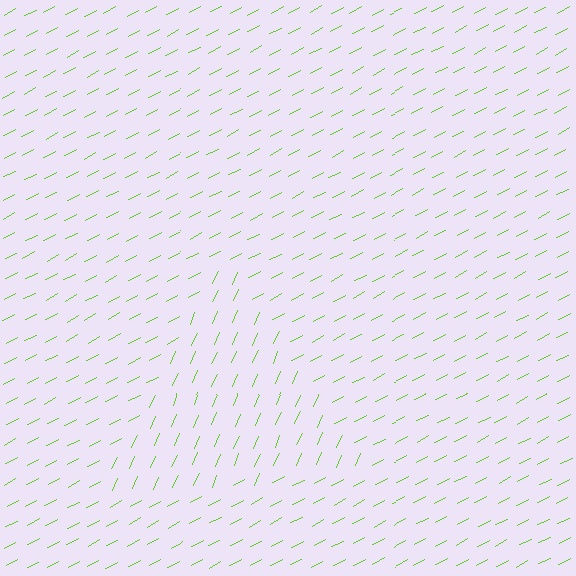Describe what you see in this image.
The image is filled with small lime line segments. A triangle region in the image has lines oriented differently from the surrounding lines, creating a visible texture boundary.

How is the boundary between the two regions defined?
The boundary is defined purely by a change in line orientation (approximately 39 degrees difference). All lines are the same color and thickness.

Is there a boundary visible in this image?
Yes, there is a texture boundary formed by a change in line orientation.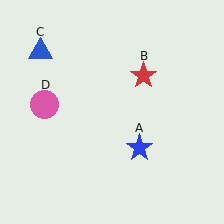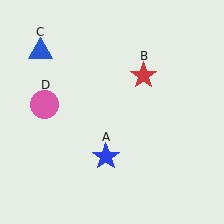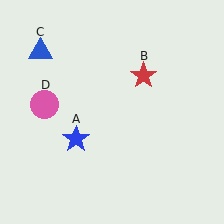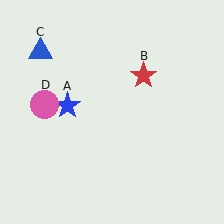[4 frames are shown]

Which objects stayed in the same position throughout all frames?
Red star (object B) and blue triangle (object C) and pink circle (object D) remained stationary.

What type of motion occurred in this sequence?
The blue star (object A) rotated clockwise around the center of the scene.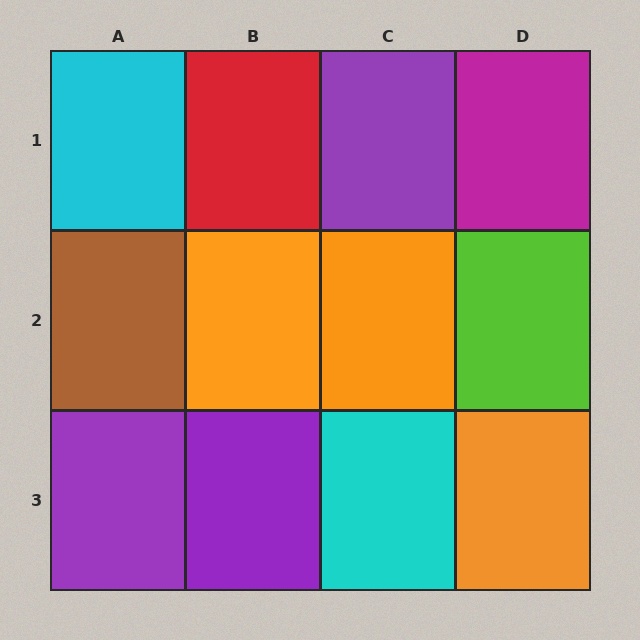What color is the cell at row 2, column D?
Lime.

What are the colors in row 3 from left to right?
Purple, purple, cyan, orange.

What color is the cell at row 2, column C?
Orange.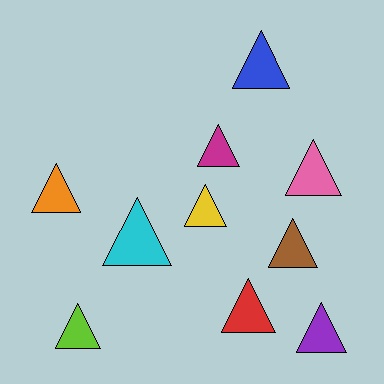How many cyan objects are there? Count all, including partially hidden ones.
There is 1 cyan object.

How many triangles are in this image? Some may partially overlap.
There are 10 triangles.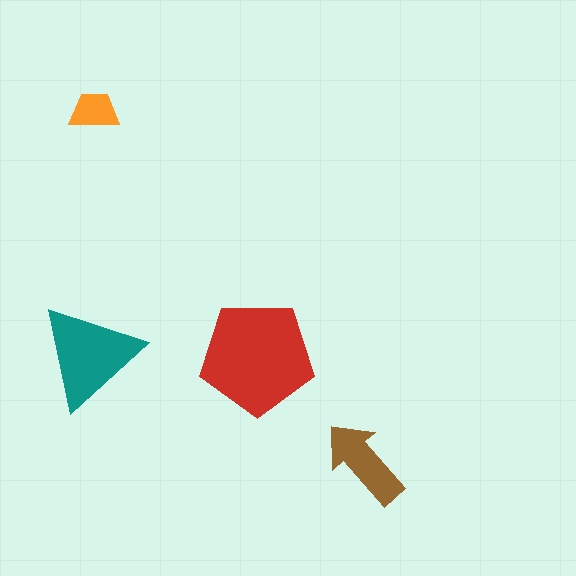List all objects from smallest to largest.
The orange trapezoid, the brown arrow, the teal triangle, the red pentagon.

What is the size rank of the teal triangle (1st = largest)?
2nd.